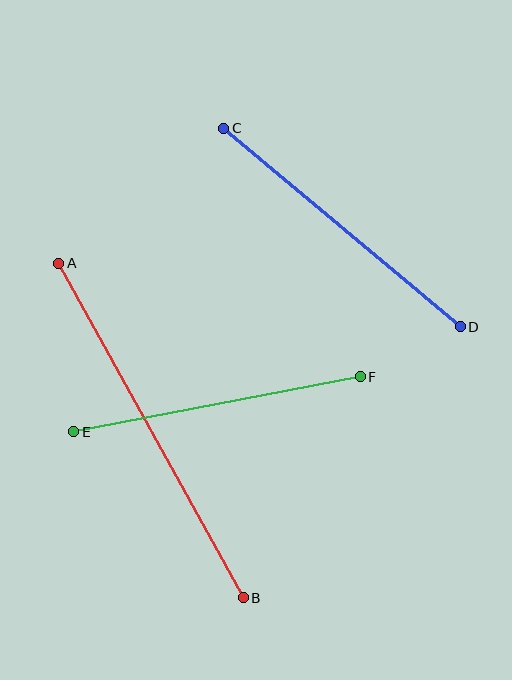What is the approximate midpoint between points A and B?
The midpoint is at approximately (151, 430) pixels.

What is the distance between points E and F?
The distance is approximately 292 pixels.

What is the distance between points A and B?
The distance is approximately 382 pixels.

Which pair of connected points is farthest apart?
Points A and B are farthest apart.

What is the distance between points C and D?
The distance is approximately 309 pixels.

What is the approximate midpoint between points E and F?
The midpoint is at approximately (217, 404) pixels.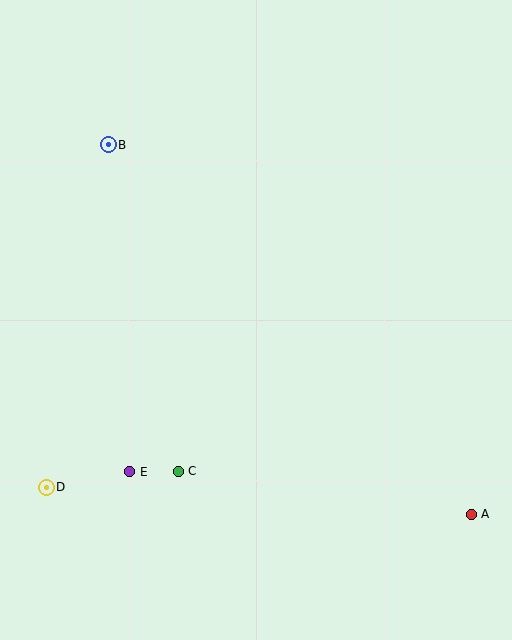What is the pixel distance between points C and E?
The distance between C and E is 48 pixels.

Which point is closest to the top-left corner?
Point B is closest to the top-left corner.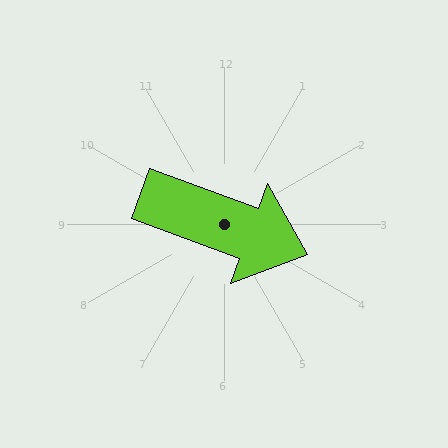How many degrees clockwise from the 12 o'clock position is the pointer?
Approximately 110 degrees.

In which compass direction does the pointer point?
East.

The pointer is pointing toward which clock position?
Roughly 4 o'clock.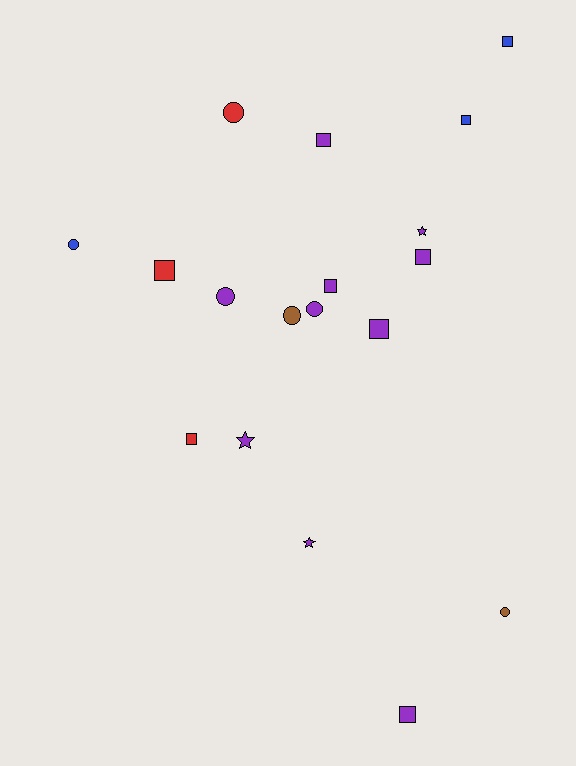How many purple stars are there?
There are 3 purple stars.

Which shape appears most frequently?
Square, with 9 objects.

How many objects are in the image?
There are 18 objects.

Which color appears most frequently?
Purple, with 10 objects.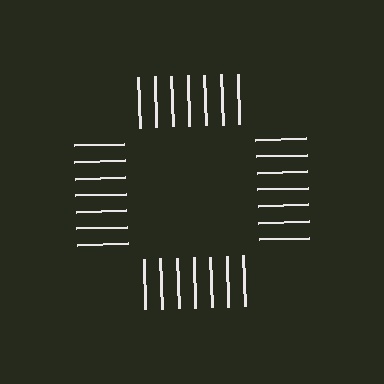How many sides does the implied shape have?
4 sides — the line-ends trace a square.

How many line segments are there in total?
28 — 7 along each of the 4 edges.